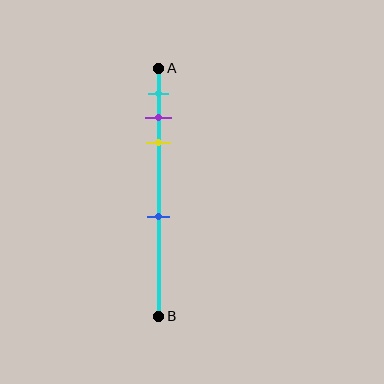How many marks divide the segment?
There are 4 marks dividing the segment.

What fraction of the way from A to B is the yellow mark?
The yellow mark is approximately 30% (0.3) of the way from A to B.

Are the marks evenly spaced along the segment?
No, the marks are not evenly spaced.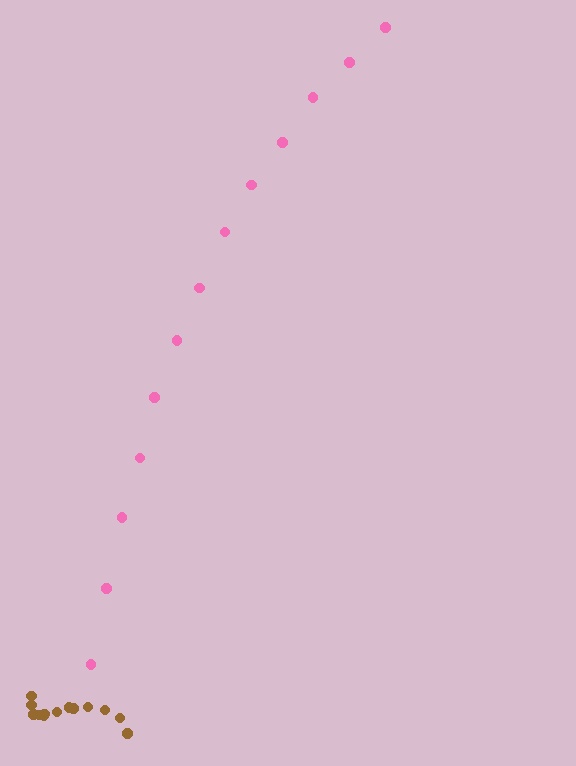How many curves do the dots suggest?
There are 2 distinct paths.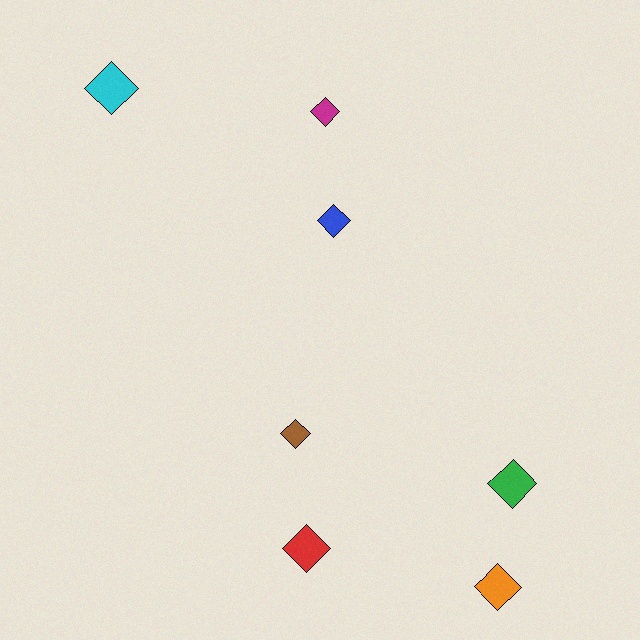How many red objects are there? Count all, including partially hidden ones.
There is 1 red object.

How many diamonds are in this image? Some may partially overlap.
There are 7 diamonds.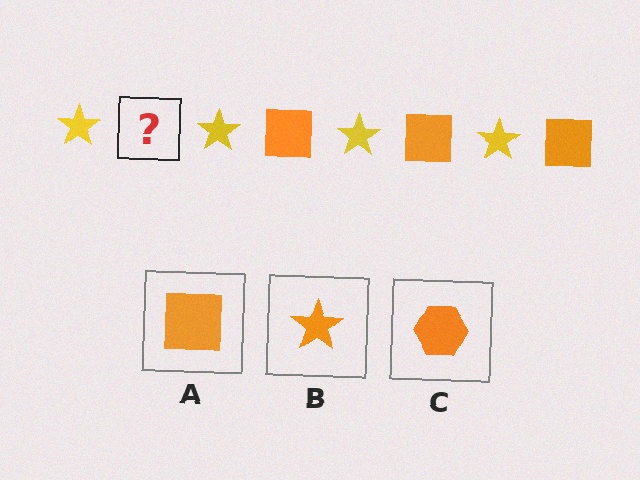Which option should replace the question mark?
Option A.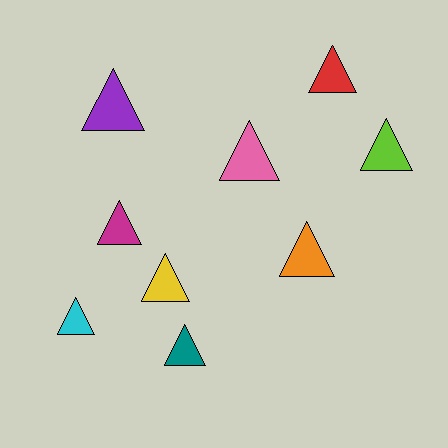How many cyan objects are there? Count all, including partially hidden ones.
There is 1 cyan object.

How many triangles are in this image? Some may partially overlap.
There are 9 triangles.